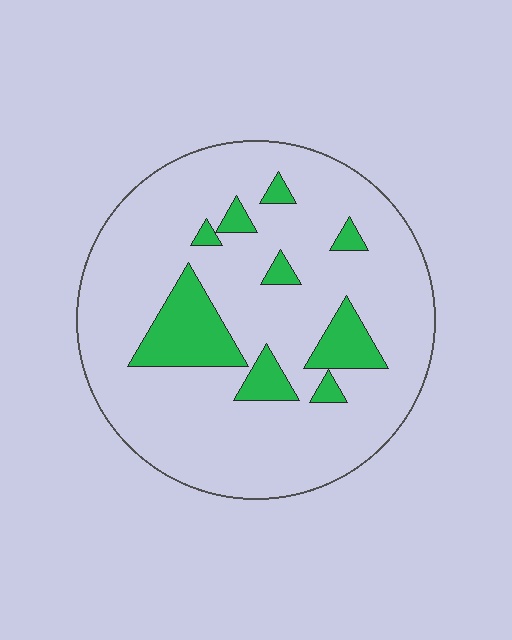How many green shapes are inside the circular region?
9.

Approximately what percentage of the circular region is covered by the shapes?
Approximately 15%.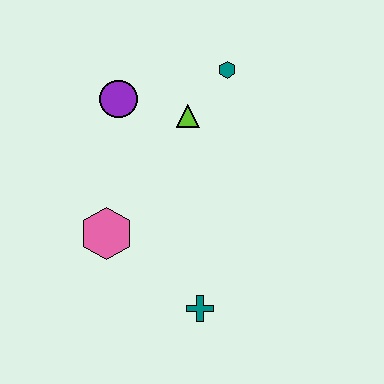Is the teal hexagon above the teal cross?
Yes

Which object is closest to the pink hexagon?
The teal cross is closest to the pink hexagon.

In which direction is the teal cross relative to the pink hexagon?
The teal cross is to the right of the pink hexagon.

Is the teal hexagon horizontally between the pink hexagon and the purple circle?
No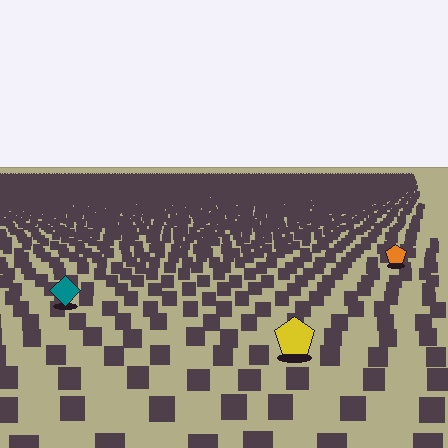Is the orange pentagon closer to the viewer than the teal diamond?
No. The teal diamond is closer — you can tell from the texture gradient: the ground texture is coarser near it.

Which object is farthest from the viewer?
The orange pentagon is farthest from the viewer. It appears smaller and the ground texture around it is denser.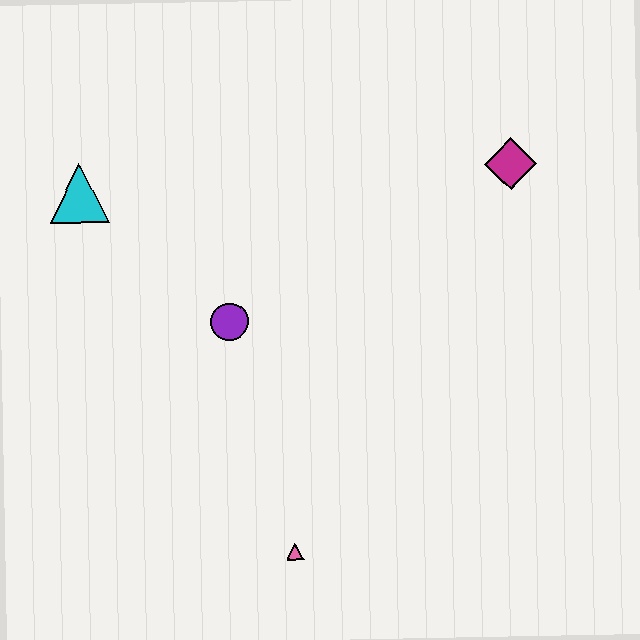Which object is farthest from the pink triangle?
The magenta diamond is farthest from the pink triangle.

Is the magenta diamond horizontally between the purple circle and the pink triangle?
No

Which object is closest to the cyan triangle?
The purple circle is closest to the cyan triangle.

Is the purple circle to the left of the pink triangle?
Yes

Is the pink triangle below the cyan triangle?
Yes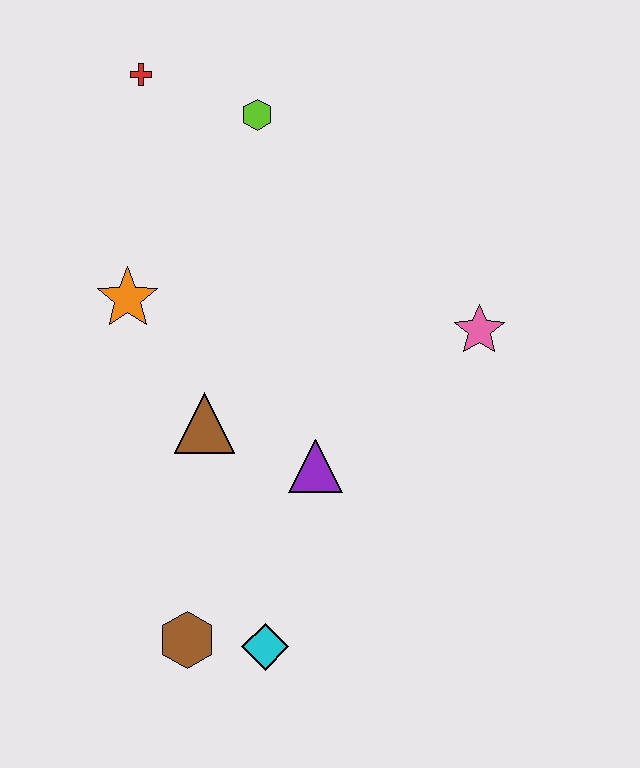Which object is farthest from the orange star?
The cyan diamond is farthest from the orange star.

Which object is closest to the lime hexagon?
The red cross is closest to the lime hexagon.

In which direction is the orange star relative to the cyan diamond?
The orange star is above the cyan diamond.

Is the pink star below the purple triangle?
No